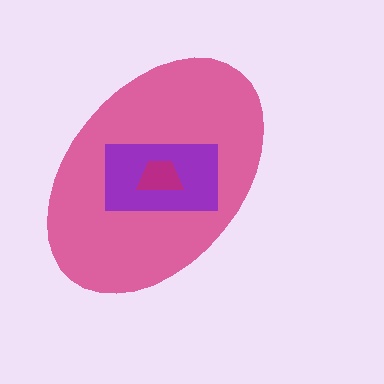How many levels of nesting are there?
3.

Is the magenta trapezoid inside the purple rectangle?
Yes.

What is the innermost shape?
The magenta trapezoid.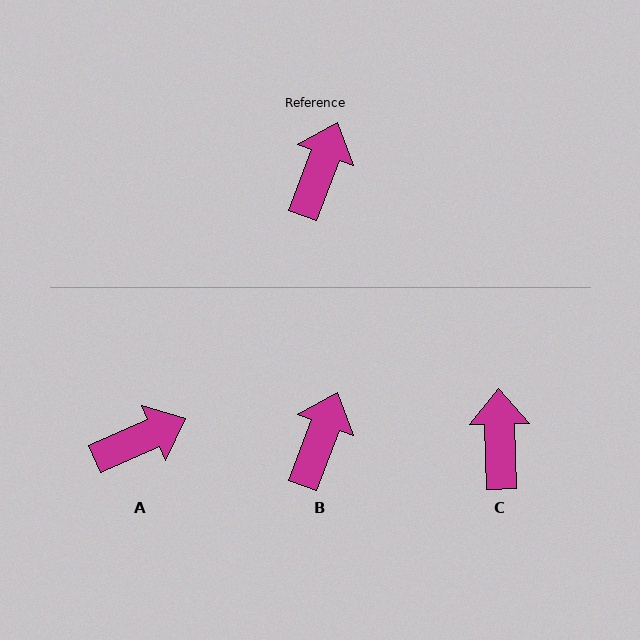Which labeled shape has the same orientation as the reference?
B.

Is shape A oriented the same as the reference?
No, it is off by about 45 degrees.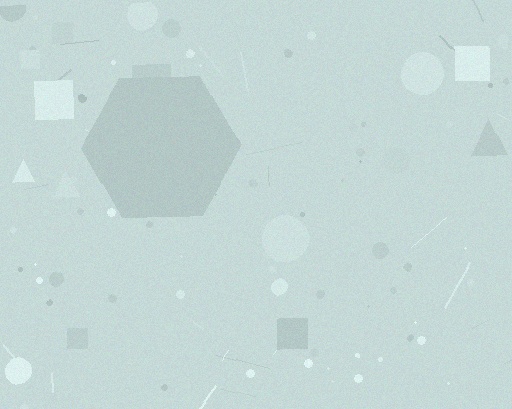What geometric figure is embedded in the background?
A hexagon is embedded in the background.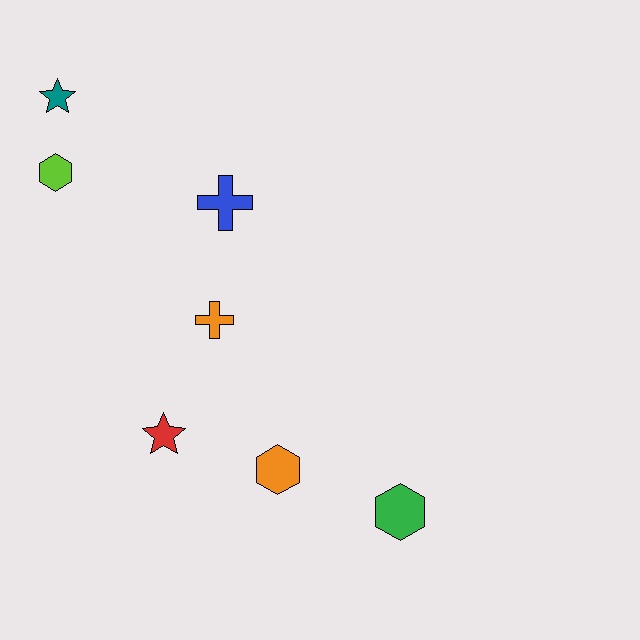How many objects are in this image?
There are 7 objects.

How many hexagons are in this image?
There are 3 hexagons.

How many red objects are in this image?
There is 1 red object.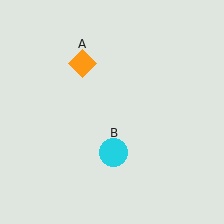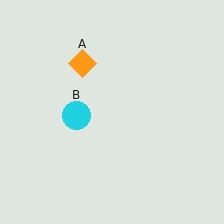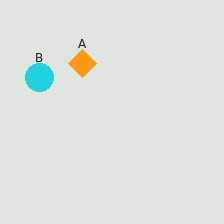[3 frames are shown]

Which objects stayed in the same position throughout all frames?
Orange diamond (object A) remained stationary.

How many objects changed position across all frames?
1 object changed position: cyan circle (object B).